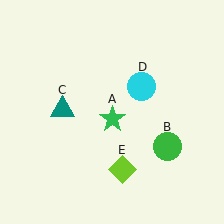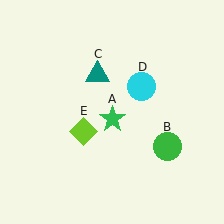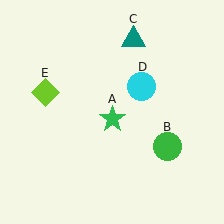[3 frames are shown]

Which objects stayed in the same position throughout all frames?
Green star (object A) and green circle (object B) and cyan circle (object D) remained stationary.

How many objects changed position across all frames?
2 objects changed position: teal triangle (object C), lime diamond (object E).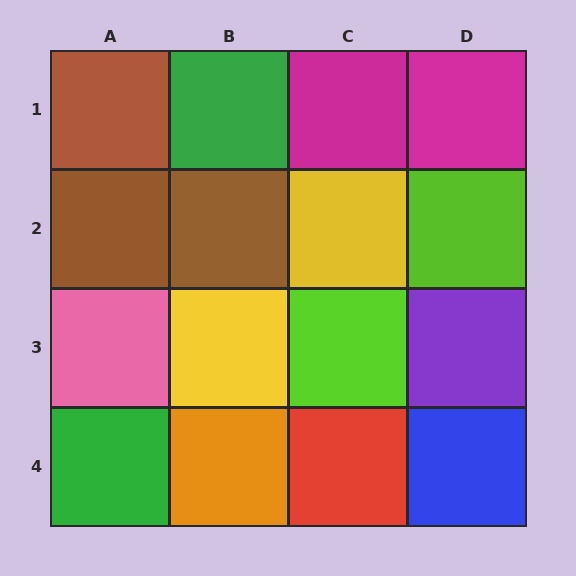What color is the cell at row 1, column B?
Green.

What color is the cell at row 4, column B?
Orange.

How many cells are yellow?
2 cells are yellow.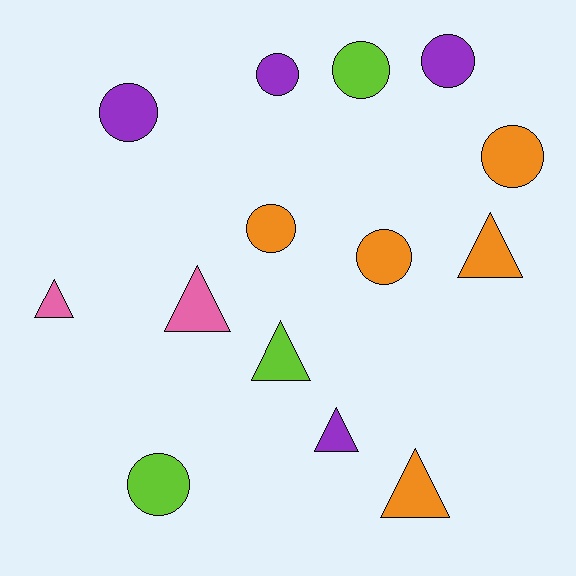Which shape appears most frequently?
Circle, with 8 objects.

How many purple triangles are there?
There is 1 purple triangle.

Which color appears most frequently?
Orange, with 5 objects.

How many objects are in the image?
There are 14 objects.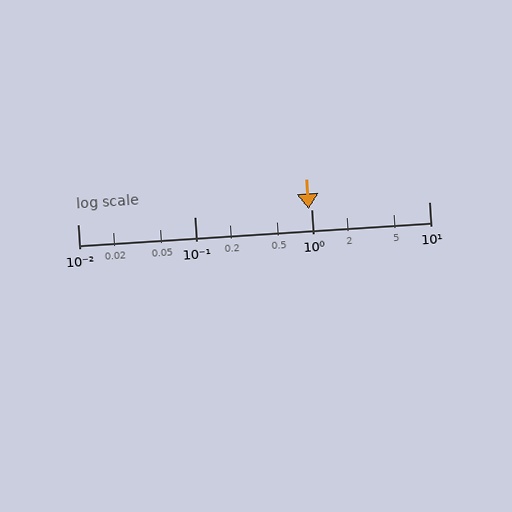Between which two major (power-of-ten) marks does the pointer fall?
The pointer is between 0.1 and 1.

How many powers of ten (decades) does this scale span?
The scale spans 3 decades, from 0.01 to 10.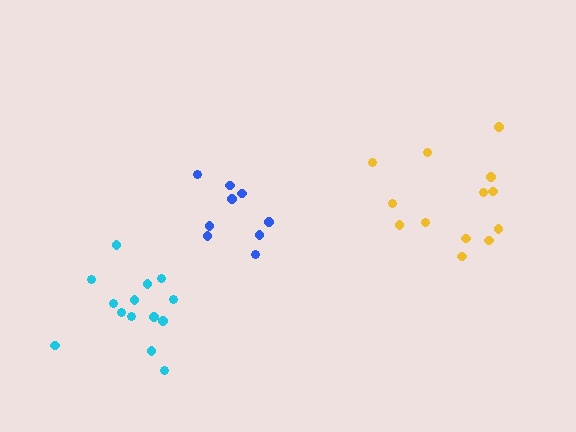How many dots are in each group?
Group 1: 9 dots, Group 2: 14 dots, Group 3: 13 dots (36 total).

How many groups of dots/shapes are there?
There are 3 groups.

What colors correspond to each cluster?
The clusters are colored: blue, cyan, yellow.